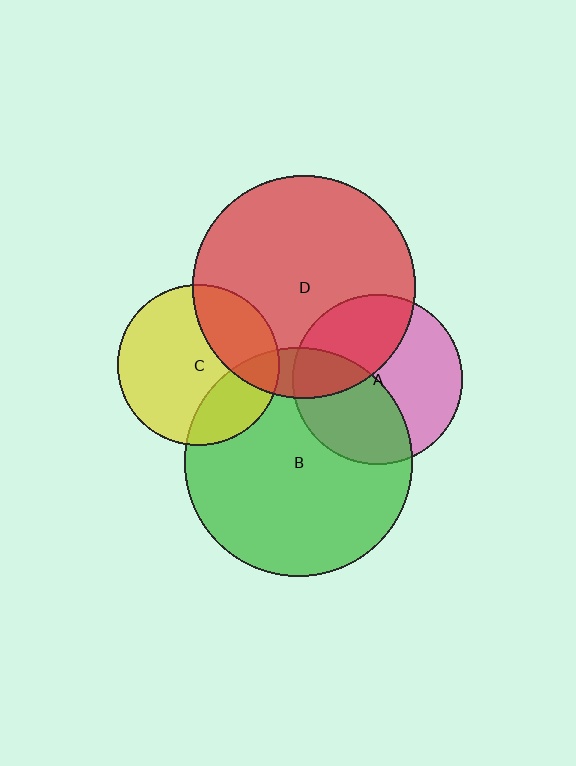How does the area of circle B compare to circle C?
Approximately 2.0 times.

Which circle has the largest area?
Circle B (green).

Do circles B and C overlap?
Yes.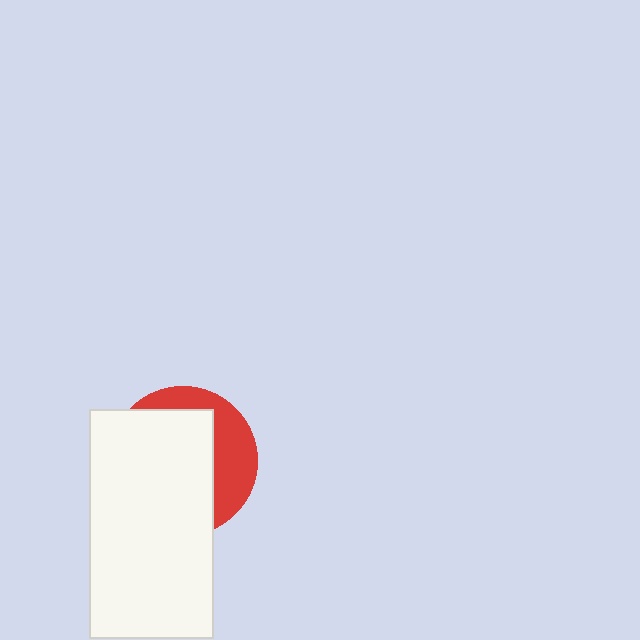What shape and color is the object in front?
The object in front is a white rectangle.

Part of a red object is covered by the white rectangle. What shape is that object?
It is a circle.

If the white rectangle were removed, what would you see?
You would see the complete red circle.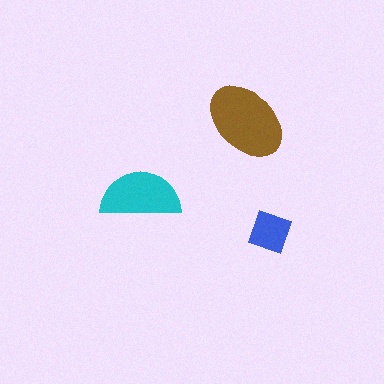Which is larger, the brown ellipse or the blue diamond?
The brown ellipse.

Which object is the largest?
The brown ellipse.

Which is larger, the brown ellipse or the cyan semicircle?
The brown ellipse.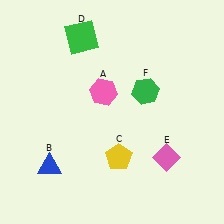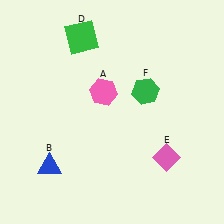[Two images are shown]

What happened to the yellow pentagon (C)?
The yellow pentagon (C) was removed in Image 2. It was in the bottom-right area of Image 1.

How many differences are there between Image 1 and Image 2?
There is 1 difference between the two images.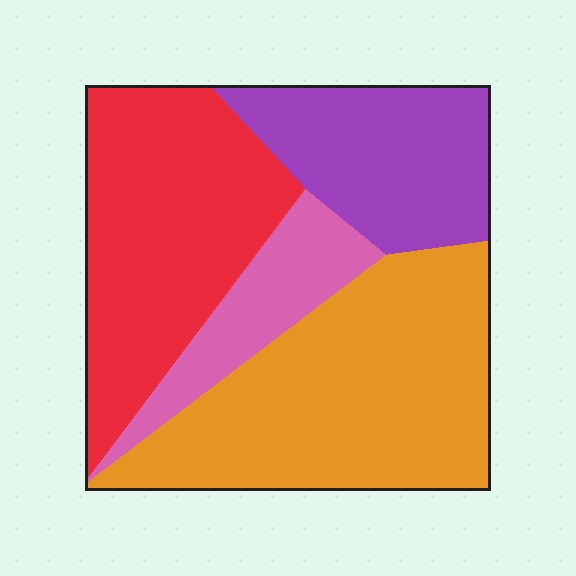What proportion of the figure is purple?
Purple takes up less than a quarter of the figure.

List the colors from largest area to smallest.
From largest to smallest: orange, red, purple, pink.